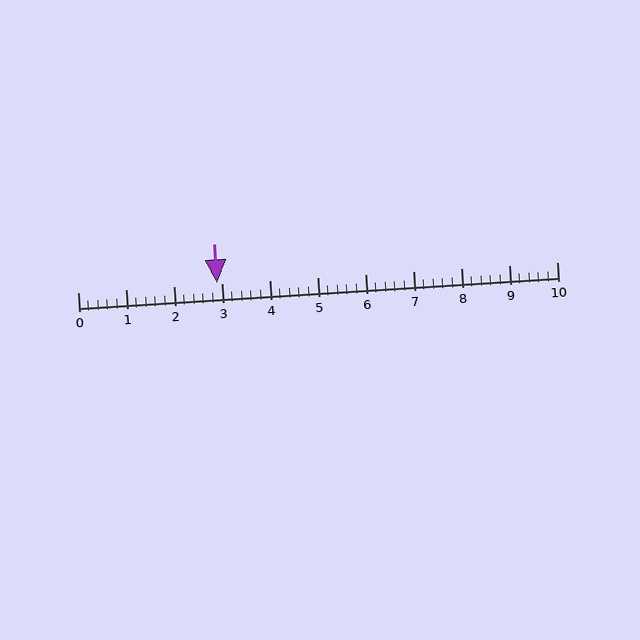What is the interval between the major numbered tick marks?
The major tick marks are spaced 1 units apart.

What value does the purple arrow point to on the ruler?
The purple arrow points to approximately 2.9.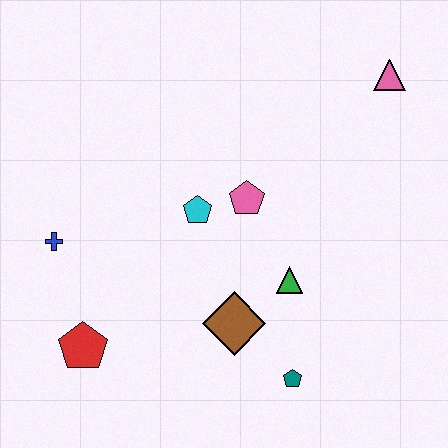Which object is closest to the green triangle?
The brown diamond is closest to the green triangle.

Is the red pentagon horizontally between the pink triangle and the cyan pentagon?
No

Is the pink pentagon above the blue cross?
Yes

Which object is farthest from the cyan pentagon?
The pink triangle is farthest from the cyan pentagon.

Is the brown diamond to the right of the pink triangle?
No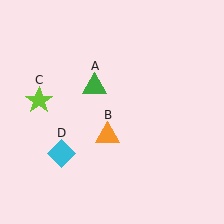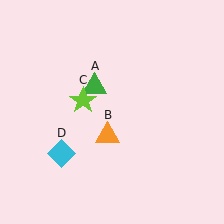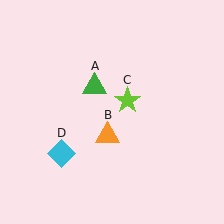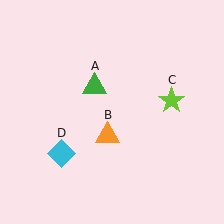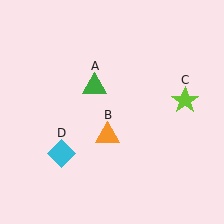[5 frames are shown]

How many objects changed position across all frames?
1 object changed position: lime star (object C).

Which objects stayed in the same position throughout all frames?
Green triangle (object A) and orange triangle (object B) and cyan diamond (object D) remained stationary.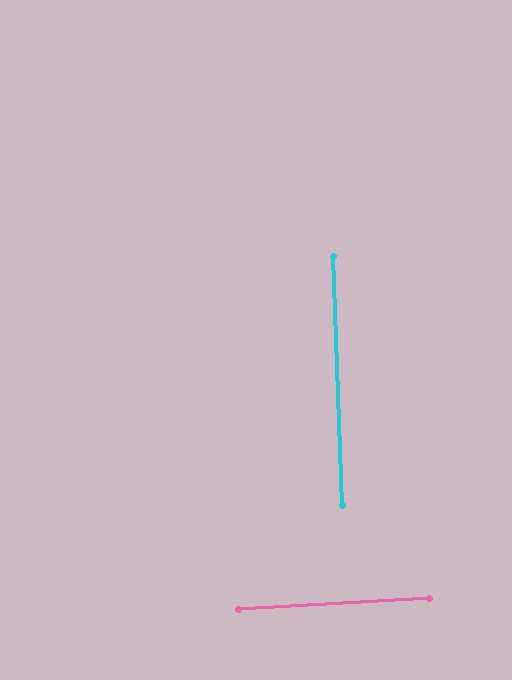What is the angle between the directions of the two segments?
Approximately 89 degrees.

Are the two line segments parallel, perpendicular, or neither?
Perpendicular — they meet at approximately 89°.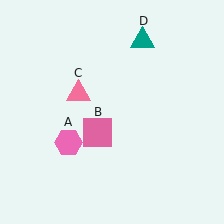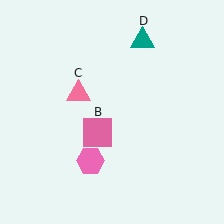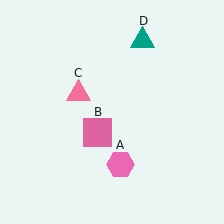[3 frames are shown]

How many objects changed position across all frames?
1 object changed position: pink hexagon (object A).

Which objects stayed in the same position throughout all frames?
Pink square (object B) and pink triangle (object C) and teal triangle (object D) remained stationary.